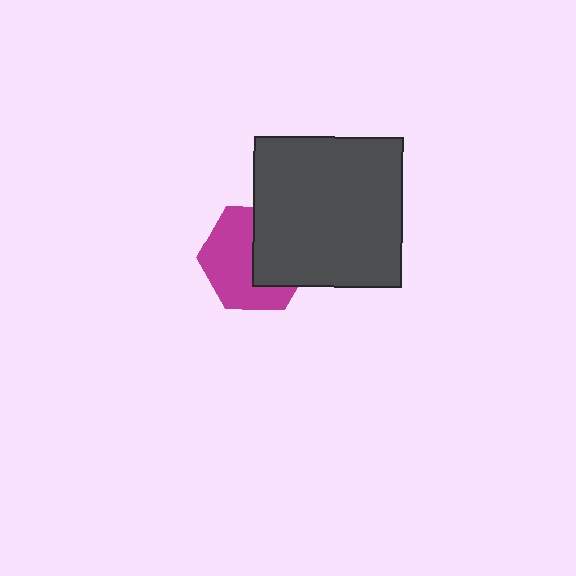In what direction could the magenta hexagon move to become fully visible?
The magenta hexagon could move left. That would shift it out from behind the dark gray square entirely.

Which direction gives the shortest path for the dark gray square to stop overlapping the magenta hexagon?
Moving right gives the shortest separation.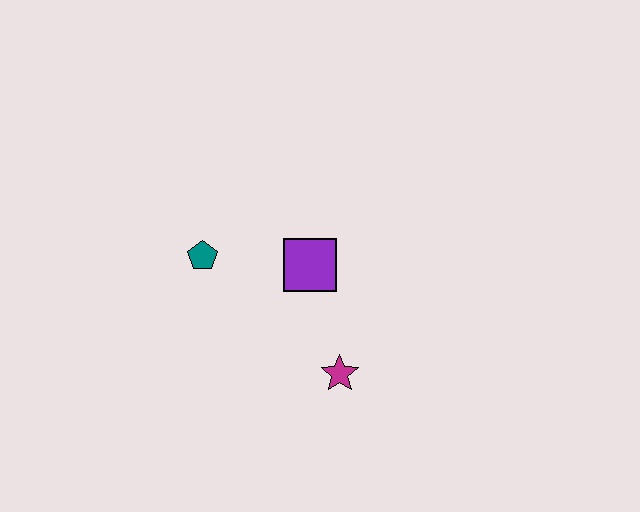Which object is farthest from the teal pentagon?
The magenta star is farthest from the teal pentagon.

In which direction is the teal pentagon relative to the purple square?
The teal pentagon is to the left of the purple square.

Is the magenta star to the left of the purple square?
No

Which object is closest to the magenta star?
The purple square is closest to the magenta star.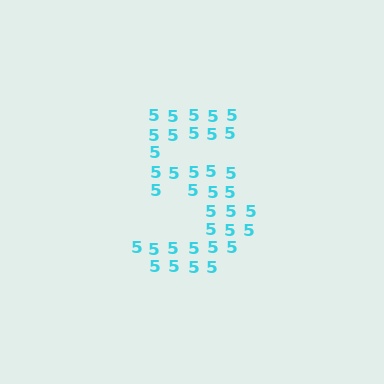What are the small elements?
The small elements are digit 5's.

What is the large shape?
The large shape is the digit 5.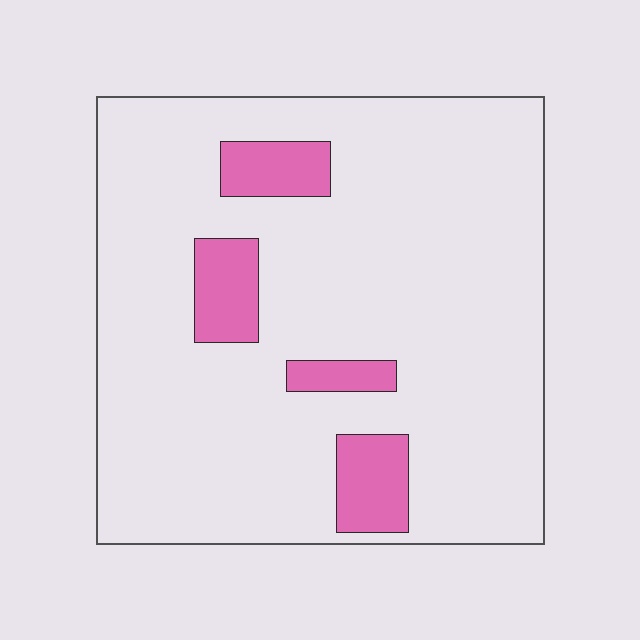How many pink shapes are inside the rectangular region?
4.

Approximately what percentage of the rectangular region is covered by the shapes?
Approximately 10%.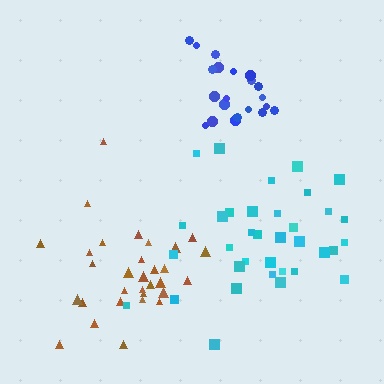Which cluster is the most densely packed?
Blue.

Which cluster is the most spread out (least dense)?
Brown.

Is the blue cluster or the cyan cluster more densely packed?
Blue.